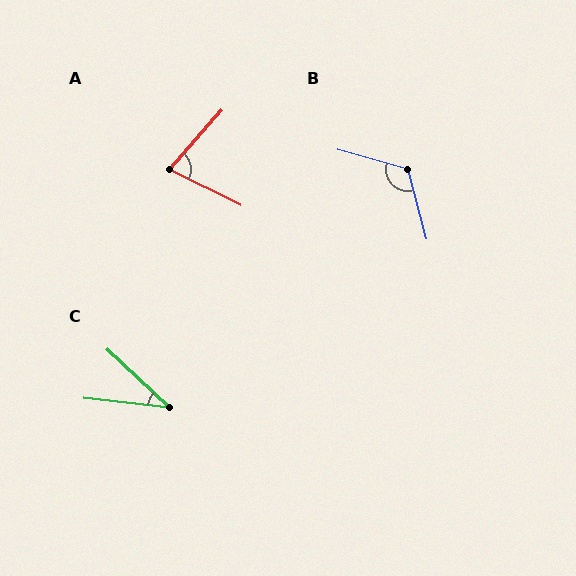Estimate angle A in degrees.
Approximately 75 degrees.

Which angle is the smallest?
C, at approximately 37 degrees.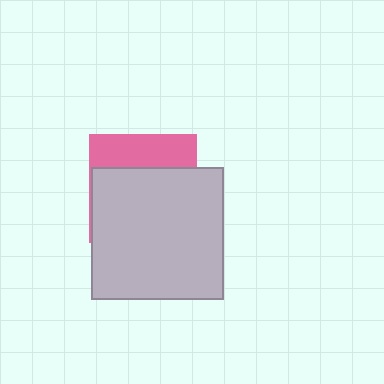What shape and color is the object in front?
The object in front is a light gray square.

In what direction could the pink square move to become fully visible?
The pink square could move up. That would shift it out from behind the light gray square entirely.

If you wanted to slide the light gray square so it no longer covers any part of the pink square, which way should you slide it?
Slide it down — that is the most direct way to separate the two shapes.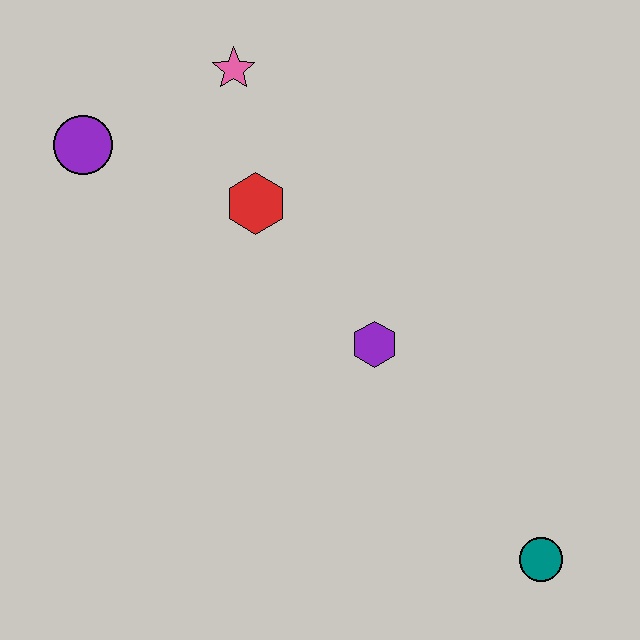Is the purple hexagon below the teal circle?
No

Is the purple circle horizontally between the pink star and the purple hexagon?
No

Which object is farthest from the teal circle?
The purple circle is farthest from the teal circle.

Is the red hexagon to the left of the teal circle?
Yes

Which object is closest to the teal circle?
The purple hexagon is closest to the teal circle.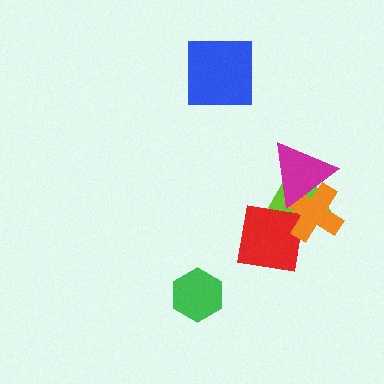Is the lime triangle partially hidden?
Yes, it is partially covered by another shape.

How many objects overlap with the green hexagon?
0 objects overlap with the green hexagon.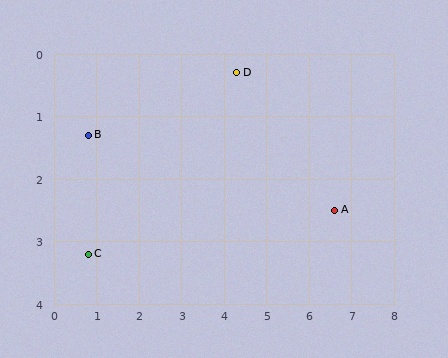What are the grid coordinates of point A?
Point A is at approximately (6.6, 2.5).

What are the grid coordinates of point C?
Point C is at approximately (0.8, 3.2).